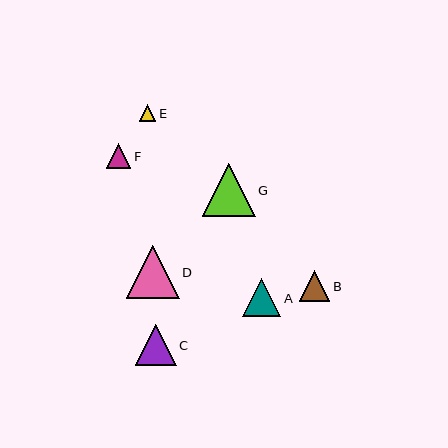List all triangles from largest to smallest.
From largest to smallest: D, G, C, A, B, F, E.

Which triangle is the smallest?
Triangle E is the smallest with a size of approximately 17 pixels.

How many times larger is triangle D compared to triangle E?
Triangle D is approximately 3.2 times the size of triangle E.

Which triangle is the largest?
Triangle D is the largest with a size of approximately 53 pixels.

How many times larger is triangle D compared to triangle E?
Triangle D is approximately 3.2 times the size of triangle E.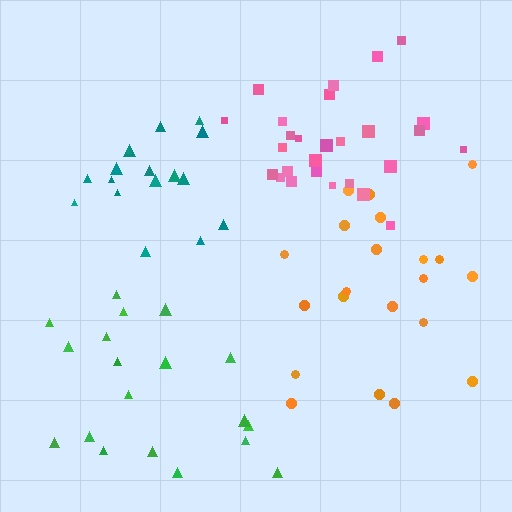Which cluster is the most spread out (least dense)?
Green.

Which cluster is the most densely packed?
Pink.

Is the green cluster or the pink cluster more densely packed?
Pink.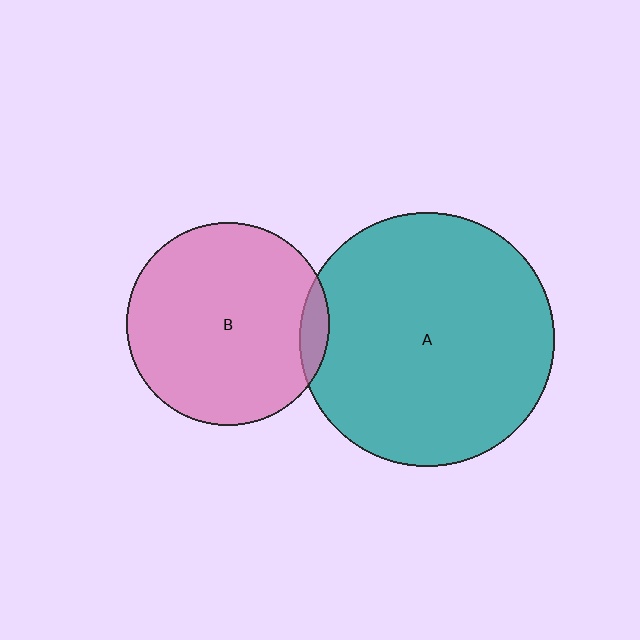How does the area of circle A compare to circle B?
Approximately 1.6 times.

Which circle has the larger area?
Circle A (teal).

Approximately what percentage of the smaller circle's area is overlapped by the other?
Approximately 5%.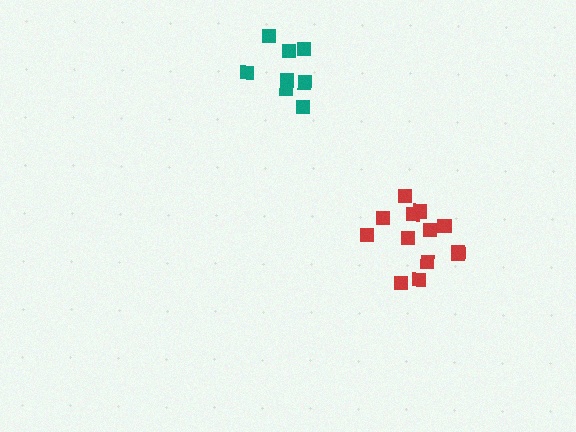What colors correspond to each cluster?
The clusters are colored: red, teal.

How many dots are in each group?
Group 1: 13 dots, Group 2: 8 dots (21 total).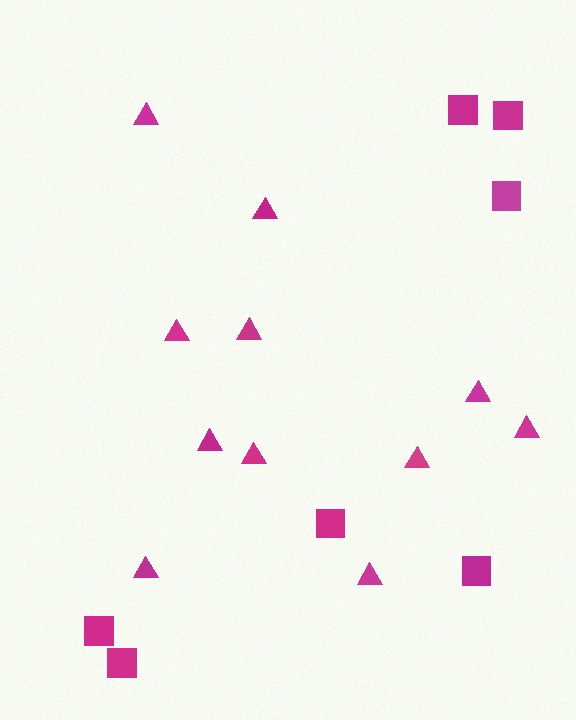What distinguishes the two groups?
There are 2 groups: one group of squares (7) and one group of triangles (11).